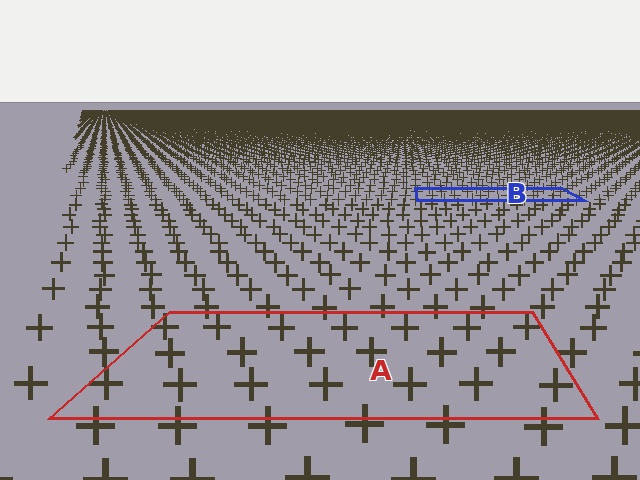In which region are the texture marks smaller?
The texture marks are smaller in region B, because it is farther away.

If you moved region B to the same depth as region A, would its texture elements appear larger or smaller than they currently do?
They would appear larger. At a closer depth, the same texture elements are projected at a bigger on-screen size.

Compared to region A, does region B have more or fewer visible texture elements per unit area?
Region B has more texture elements per unit area — they are packed more densely because it is farther away.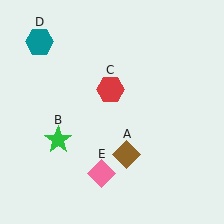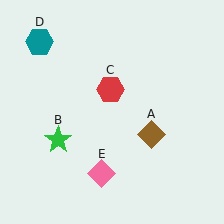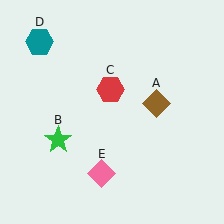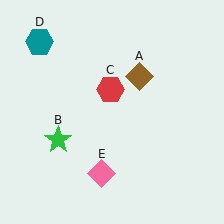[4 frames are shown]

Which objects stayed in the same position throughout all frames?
Green star (object B) and red hexagon (object C) and teal hexagon (object D) and pink diamond (object E) remained stationary.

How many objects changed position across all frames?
1 object changed position: brown diamond (object A).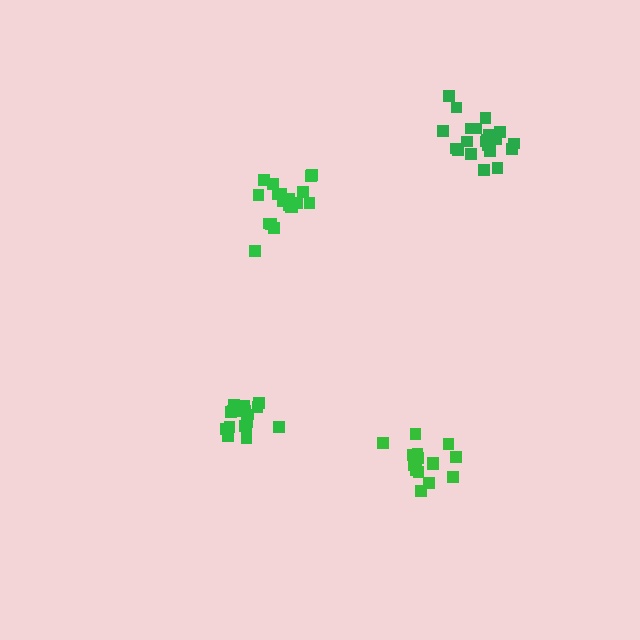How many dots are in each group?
Group 1: 18 dots, Group 2: 17 dots, Group 3: 19 dots, Group 4: 21 dots (75 total).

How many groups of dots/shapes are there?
There are 4 groups.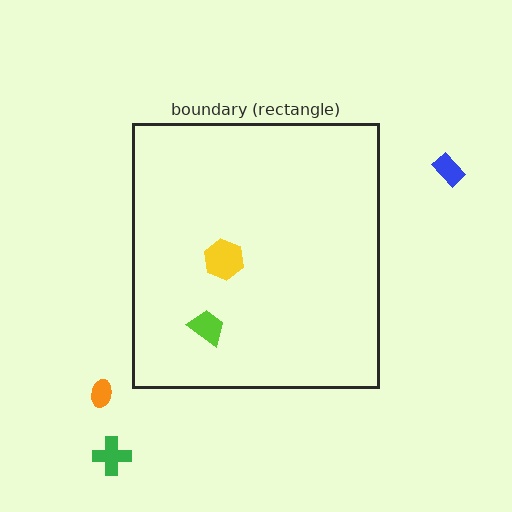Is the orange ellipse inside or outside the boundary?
Outside.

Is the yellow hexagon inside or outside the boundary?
Inside.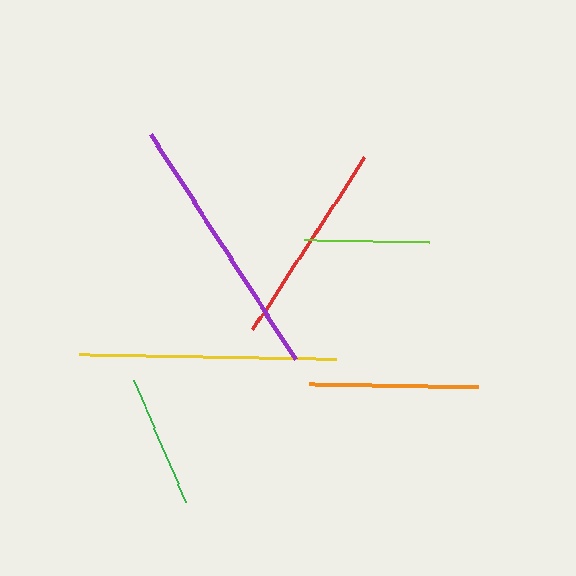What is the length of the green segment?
The green segment is approximately 132 pixels long.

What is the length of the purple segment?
The purple segment is approximately 268 pixels long.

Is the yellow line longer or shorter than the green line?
The yellow line is longer than the green line.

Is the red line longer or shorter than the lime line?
The red line is longer than the lime line.